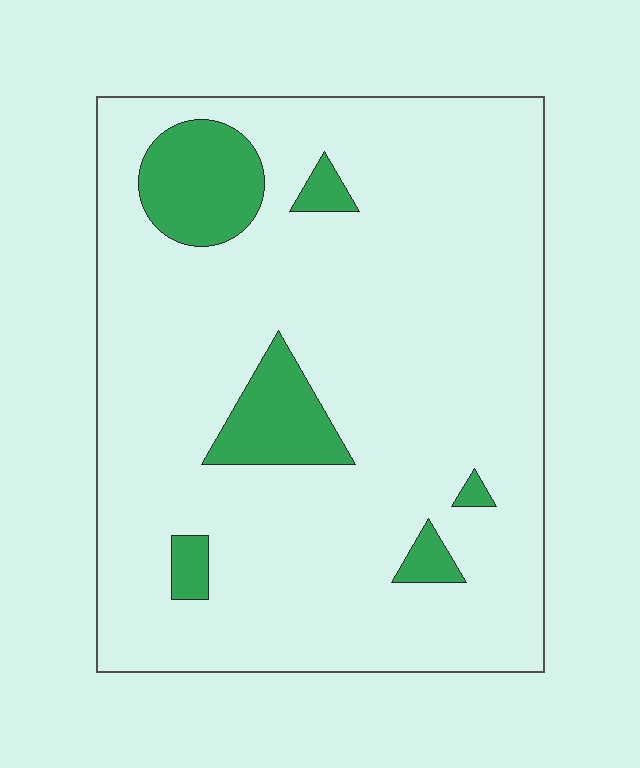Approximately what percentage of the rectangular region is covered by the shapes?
Approximately 10%.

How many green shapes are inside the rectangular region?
6.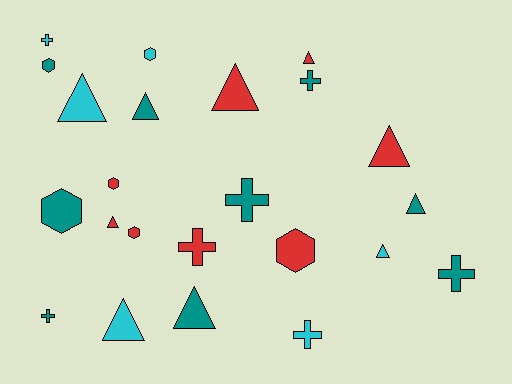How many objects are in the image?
There are 23 objects.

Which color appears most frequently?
Teal, with 9 objects.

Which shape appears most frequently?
Triangle, with 10 objects.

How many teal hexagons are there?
There are 2 teal hexagons.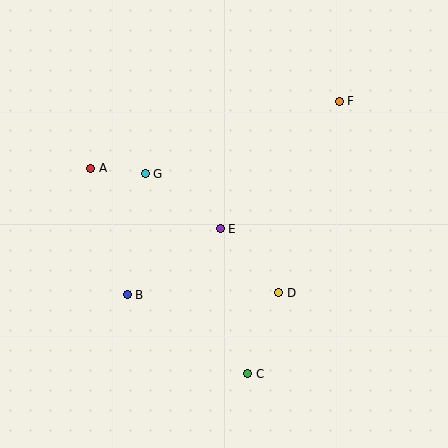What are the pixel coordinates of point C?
Point C is at (248, 374).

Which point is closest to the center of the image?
Point E at (220, 229) is closest to the center.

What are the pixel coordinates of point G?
Point G is at (145, 174).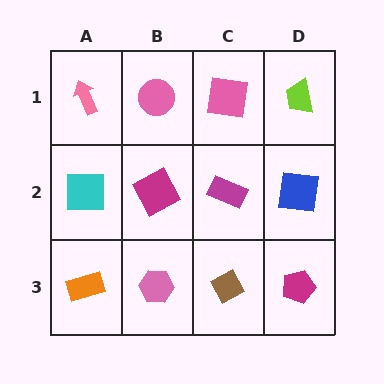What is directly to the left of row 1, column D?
A pink square.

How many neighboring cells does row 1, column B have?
3.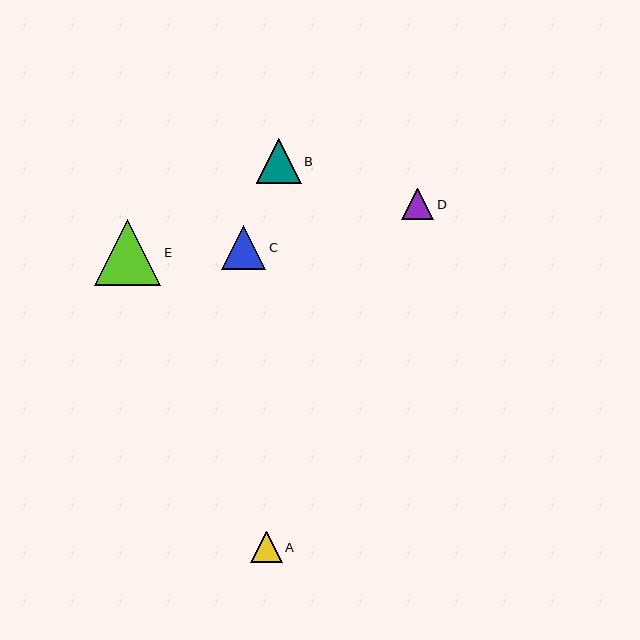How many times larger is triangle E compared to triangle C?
Triangle E is approximately 1.5 times the size of triangle C.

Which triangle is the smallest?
Triangle D is the smallest with a size of approximately 32 pixels.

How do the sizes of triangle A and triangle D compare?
Triangle A and triangle D are approximately the same size.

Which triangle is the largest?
Triangle E is the largest with a size of approximately 67 pixels.